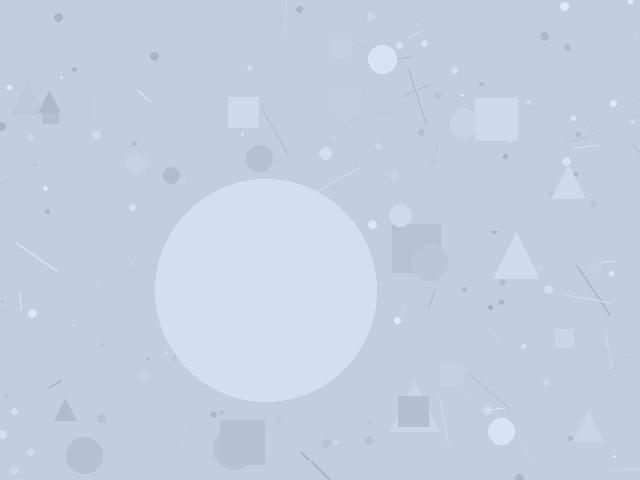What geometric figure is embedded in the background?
A circle is embedded in the background.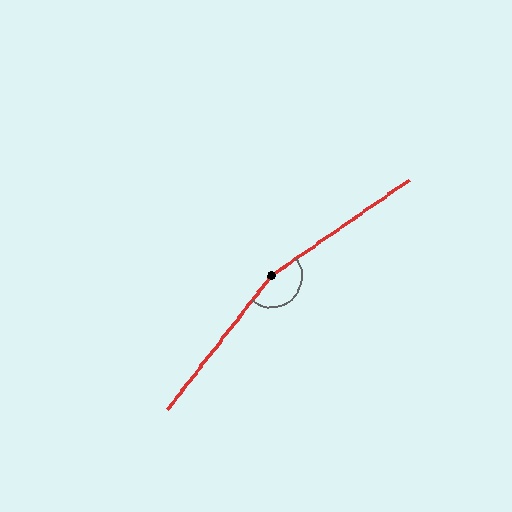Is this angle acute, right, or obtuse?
It is obtuse.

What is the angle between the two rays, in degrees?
Approximately 163 degrees.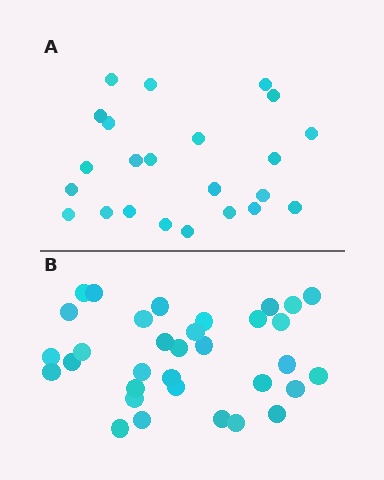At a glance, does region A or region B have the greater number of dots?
Region B (the bottom region) has more dots.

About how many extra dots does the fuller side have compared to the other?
Region B has roughly 10 or so more dots than region A.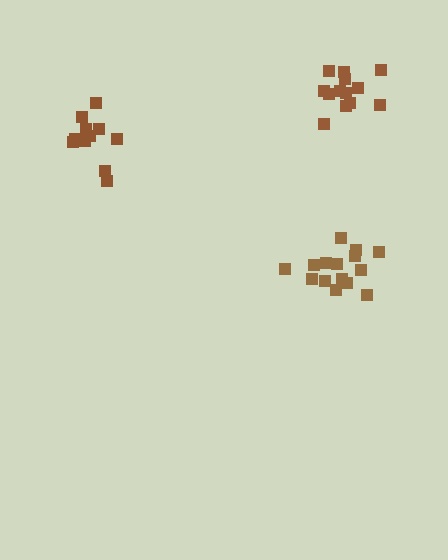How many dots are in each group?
Group 1: 15 dots, Group 2: 11 dots, Group 3: 13 dots (39 total).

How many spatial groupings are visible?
There are 3 spatial groupings.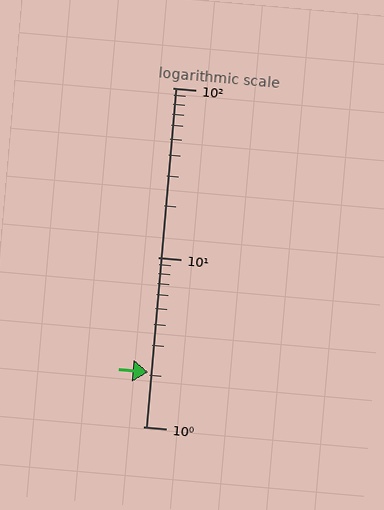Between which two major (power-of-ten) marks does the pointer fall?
The pointer is between 1 and 10.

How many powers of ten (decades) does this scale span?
The scale spans 2 decades, from 1 to 100.